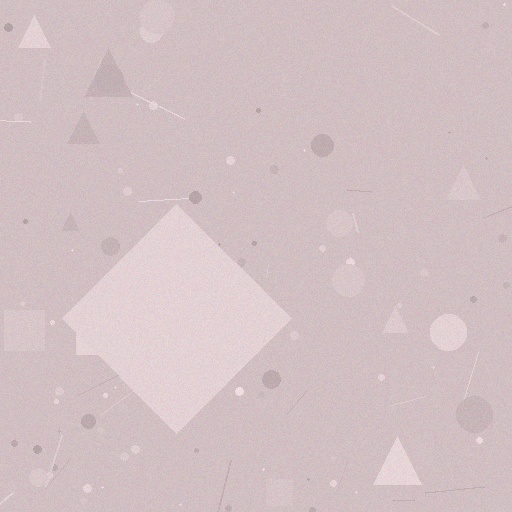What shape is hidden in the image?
A diamond is hidden in the image.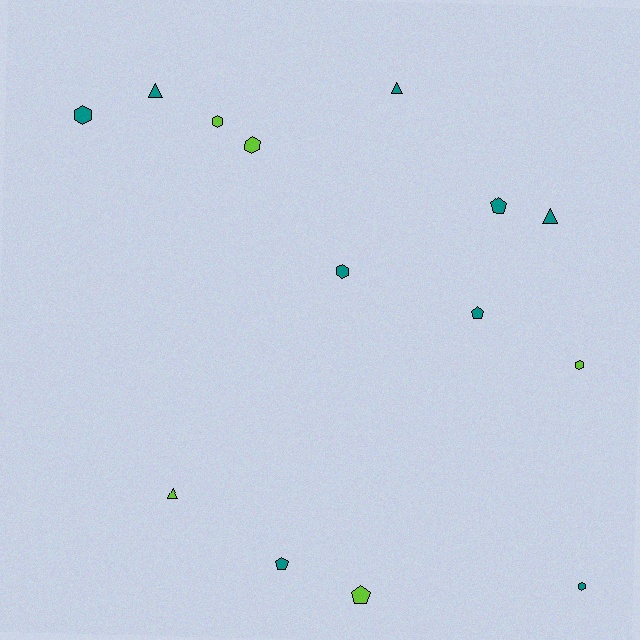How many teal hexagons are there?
There are 3 teal hexagons.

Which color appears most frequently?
Teal, with 9 objects.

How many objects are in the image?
There are 14 objects.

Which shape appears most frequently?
Hexagon, with 6 objects.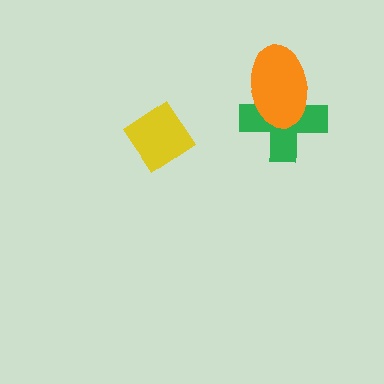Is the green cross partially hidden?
Yes, it is partially covered by another shape.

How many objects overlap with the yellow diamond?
0 objects overlap with the yellow diamond.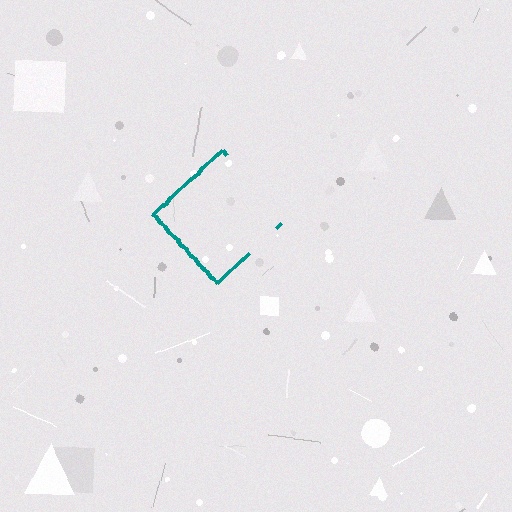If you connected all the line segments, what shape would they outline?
They would outline a diamond.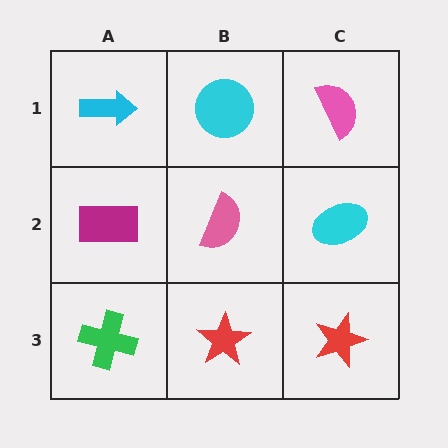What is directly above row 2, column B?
A cyan circle.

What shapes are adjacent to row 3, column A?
A magenta rectangle (row 2, column A), a red star (row 3, column B).